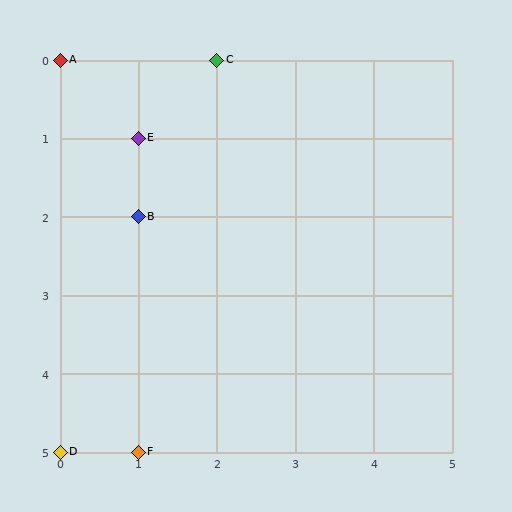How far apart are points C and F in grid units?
Points C and F are 1 column and 5 rows apart (about 5.1 grid units diagonally).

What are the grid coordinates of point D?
Point D is at grid coordinates (0, 5).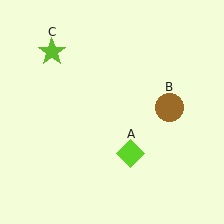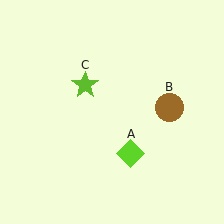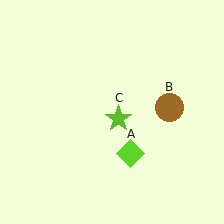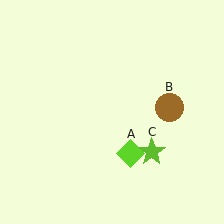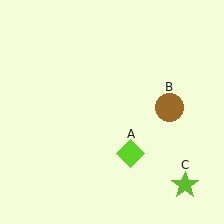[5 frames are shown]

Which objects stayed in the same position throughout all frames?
Lime diamond (object A) and brown circle (object B) remained stationary.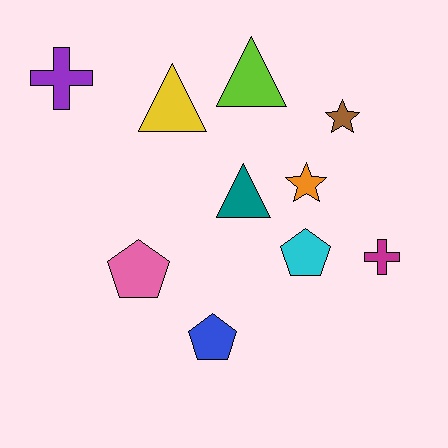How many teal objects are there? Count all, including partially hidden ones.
There is 1 teal object.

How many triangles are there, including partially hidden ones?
There are 3 triangles.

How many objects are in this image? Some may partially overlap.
There are 10 objects.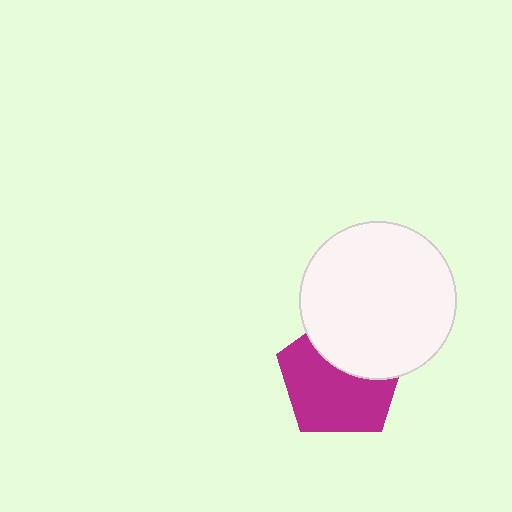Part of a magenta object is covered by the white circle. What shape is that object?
It is a pentagon.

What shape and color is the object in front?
The object in front is a white circle.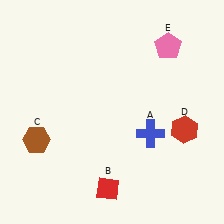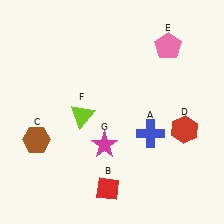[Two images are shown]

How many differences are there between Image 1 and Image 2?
There are 2 differences between the two images.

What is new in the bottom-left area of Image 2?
A magenta star (G) was added in the bottom-left area of Image 2.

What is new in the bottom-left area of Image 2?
A lime triangle (F) was added in the bottom-left area of Image 2.